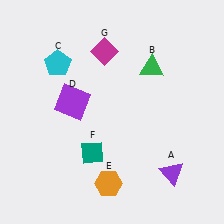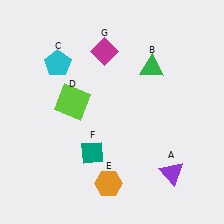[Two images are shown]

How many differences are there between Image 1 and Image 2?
There is 1 difference between the two images.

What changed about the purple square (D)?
In Image 1, D is purple. In Image 2, it changed to lime.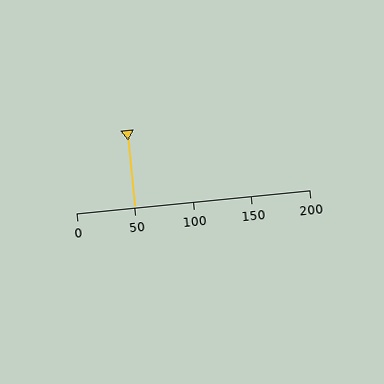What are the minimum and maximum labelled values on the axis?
The axis runs from 0 to 200.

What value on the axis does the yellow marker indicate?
The marker indicates approximately 50.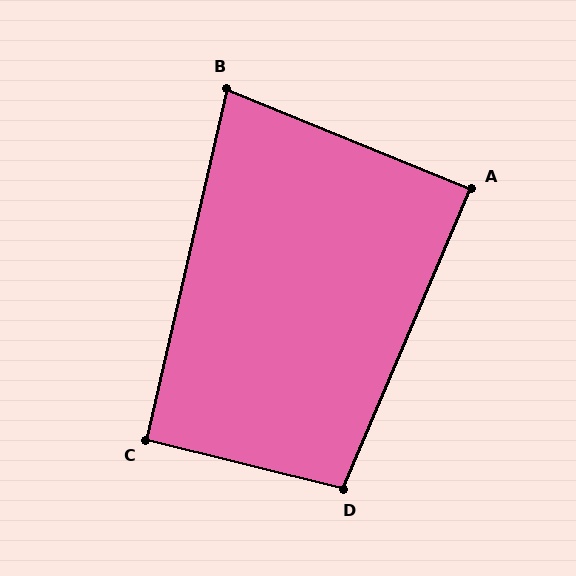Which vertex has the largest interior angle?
D, at approximately 99 degrees.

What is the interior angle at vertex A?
Approximately 89 degrees (approximately right).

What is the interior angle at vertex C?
Approximately 91 degrees (approximately right).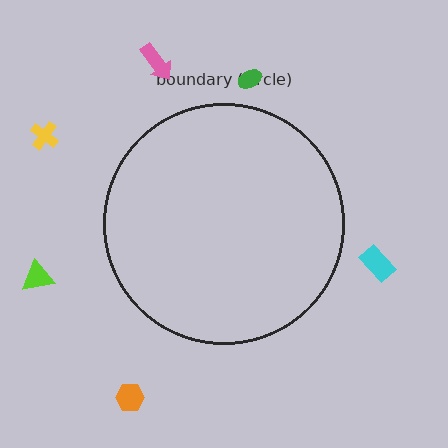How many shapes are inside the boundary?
0 inside, 6 outside.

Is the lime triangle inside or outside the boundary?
Outside.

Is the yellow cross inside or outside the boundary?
Outside.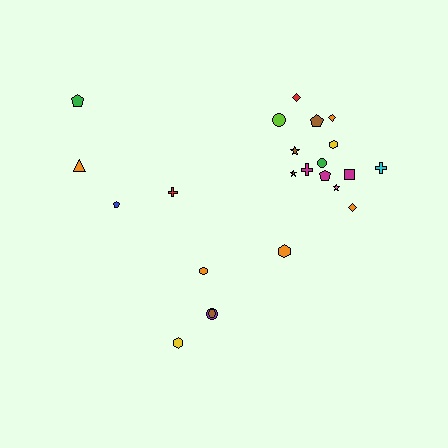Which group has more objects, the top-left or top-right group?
The top-right group.